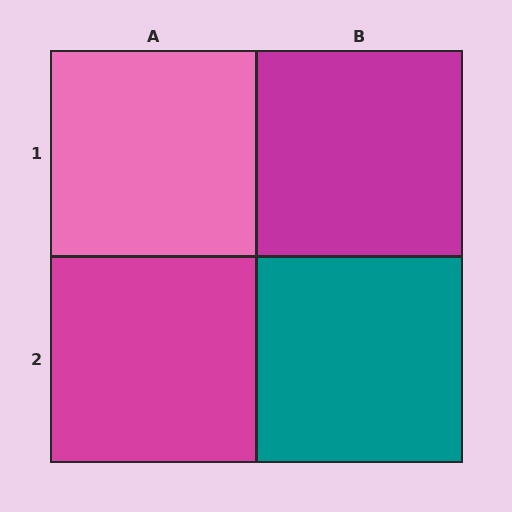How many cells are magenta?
2 cells are magenta.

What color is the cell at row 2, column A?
Magenta.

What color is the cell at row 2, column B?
Teal.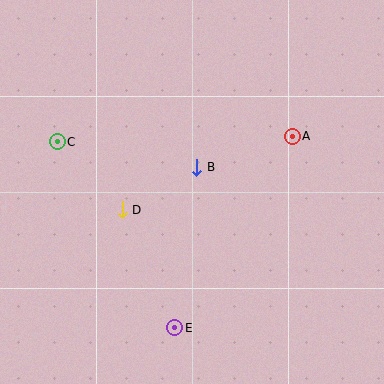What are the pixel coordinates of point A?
Point A is at (292, 136).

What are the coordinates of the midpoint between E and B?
The midpoint between E and B is at (186, 248).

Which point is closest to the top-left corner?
Point C is closest to the top-left corner.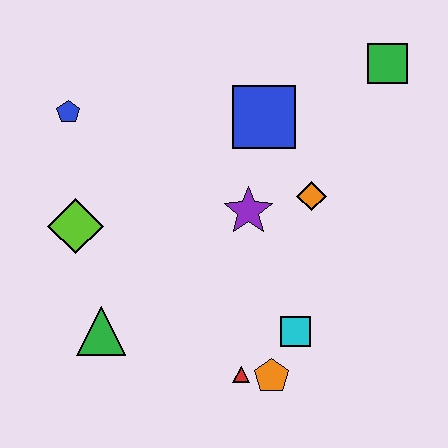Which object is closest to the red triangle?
The orange pentagon is closest to the red triangle.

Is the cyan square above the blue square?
No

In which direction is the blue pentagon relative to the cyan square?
The blue pentagon is to the left of the cyan square.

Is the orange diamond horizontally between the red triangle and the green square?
Yes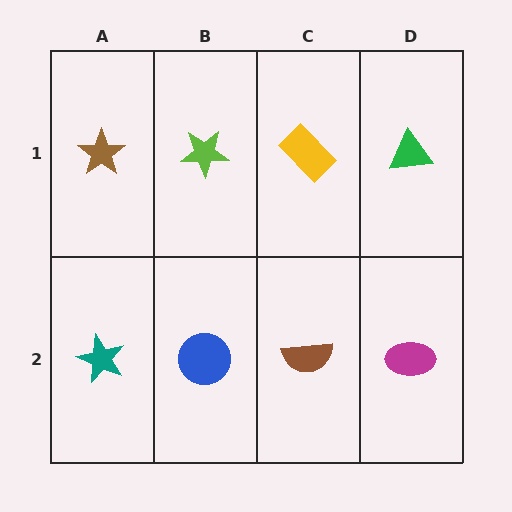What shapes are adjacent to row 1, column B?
A blue circle (row 2, column B), a brown star (row 1, column A), a yellow rectangle (row 1, column C).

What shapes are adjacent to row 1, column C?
A brown semicircle (row 2, column C), a lime star (row 1, column B), a green triangle (row 1, column D).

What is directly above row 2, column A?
A brown star.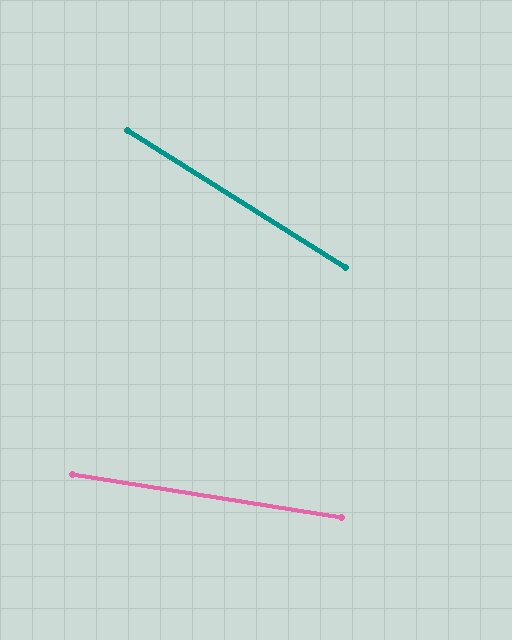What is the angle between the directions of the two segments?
Approximately 23 degrees.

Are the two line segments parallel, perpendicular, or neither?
Neither parallel nor perpendicular — they differ by about 23°.